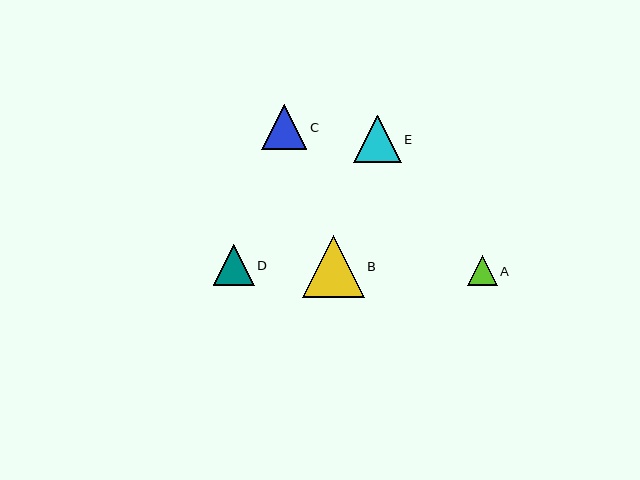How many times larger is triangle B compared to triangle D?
Triangle B is approximately 1.5 times the size of triangle D.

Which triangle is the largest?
Triangle B is the largest with a size of approximately 62 pixels.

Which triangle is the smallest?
Triangle A is the smallest with a size of approximately 29 pixels.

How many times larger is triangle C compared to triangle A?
Triangle C is approximately 1.5 times the size of triangle A.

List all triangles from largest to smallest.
From largest to smallest: B, E, C, D, A.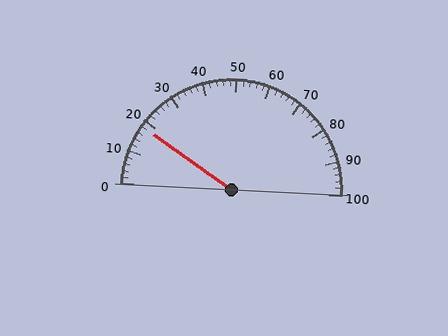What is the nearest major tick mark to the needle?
The nearest major tick mark is 20.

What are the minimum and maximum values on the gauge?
The gauge ranges from 0 to 100.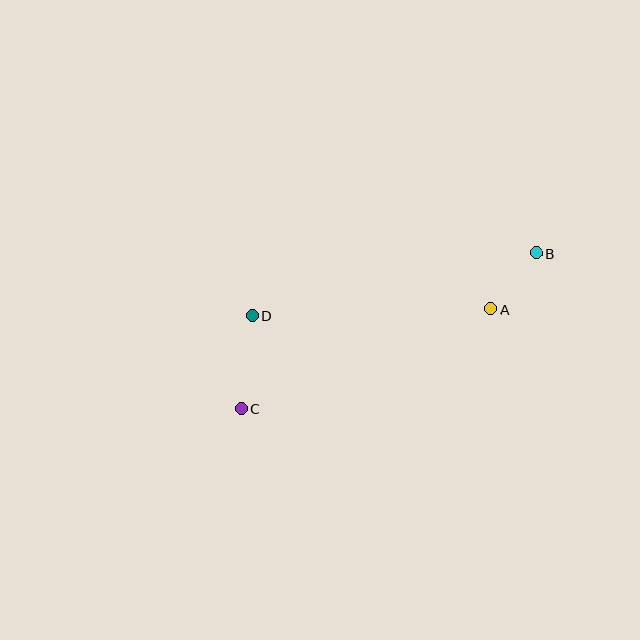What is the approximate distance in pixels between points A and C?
The distance between A and C is approximately 269 pixels.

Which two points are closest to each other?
Points A and B are closest to each other.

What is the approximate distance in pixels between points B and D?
The distance between B and D is approximately 291 pixels.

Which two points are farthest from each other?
Points B and C are farthest from each other.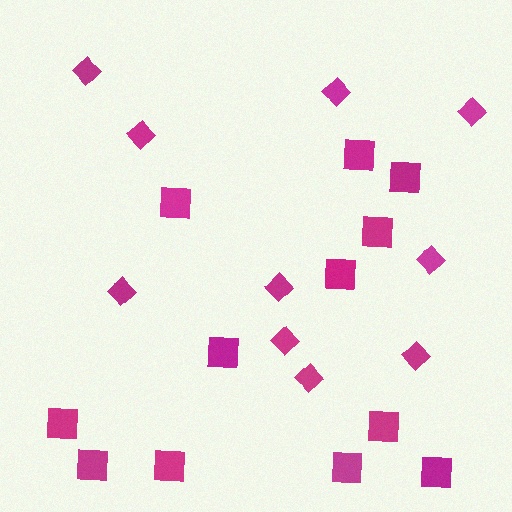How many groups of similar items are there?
There are 2 groups: one group of diamonds (10) and one group of squares (12).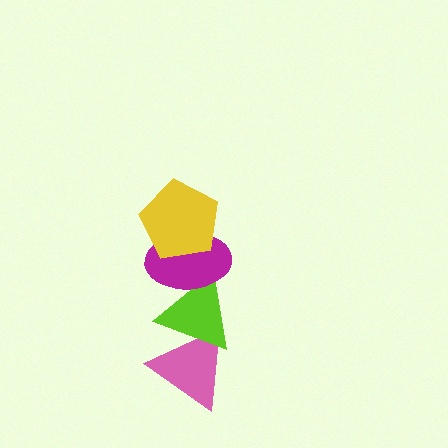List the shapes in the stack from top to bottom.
From top to bottom: the yellow pentagon, the magenta ellipse, the lime triangle, the pink triangle.